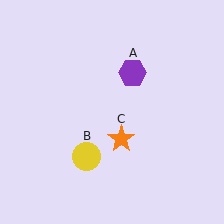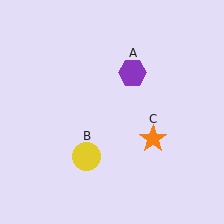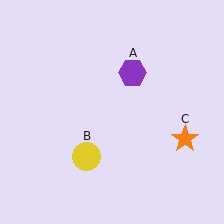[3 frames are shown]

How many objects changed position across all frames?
1 object changed position: orange star (object C).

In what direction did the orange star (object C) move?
The orange star (object C) moved right.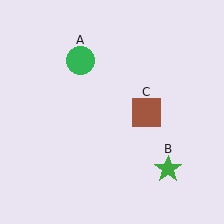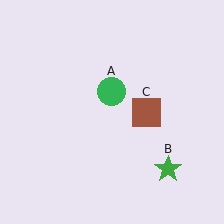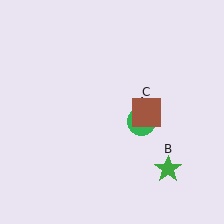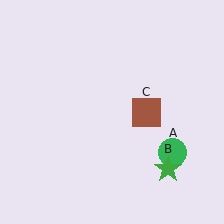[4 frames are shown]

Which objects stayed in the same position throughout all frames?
Green star (object B) and brown square (object C) remained stationary.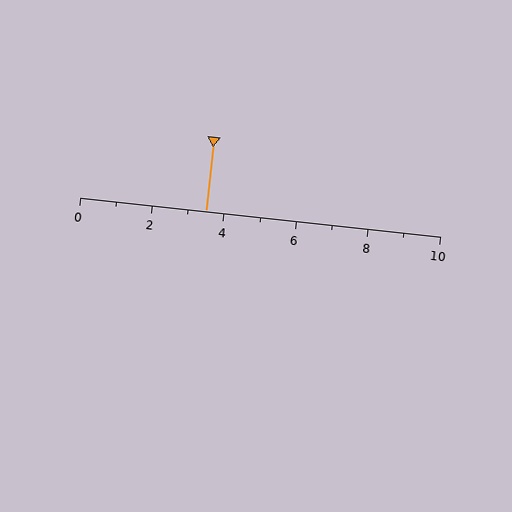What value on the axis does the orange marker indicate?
The marker indicates approximately 3.5.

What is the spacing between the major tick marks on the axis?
The major ticks are spaced 2 apart.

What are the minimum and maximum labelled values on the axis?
The axis runs from 0 to 10.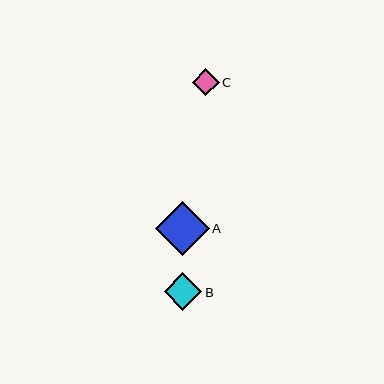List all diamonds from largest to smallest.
From largest to smallest: A, B, C.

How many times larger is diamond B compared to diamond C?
Diamond B is approximately 1.4 times the size of diamond C.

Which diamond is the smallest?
Diamond C is the smallest with a size of approximately 27 pixels.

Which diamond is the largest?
Diamond A is the largest with a size of approximately 54 pixels.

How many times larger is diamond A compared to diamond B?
Diamond A is approximately 1.4 times the size of diamond B.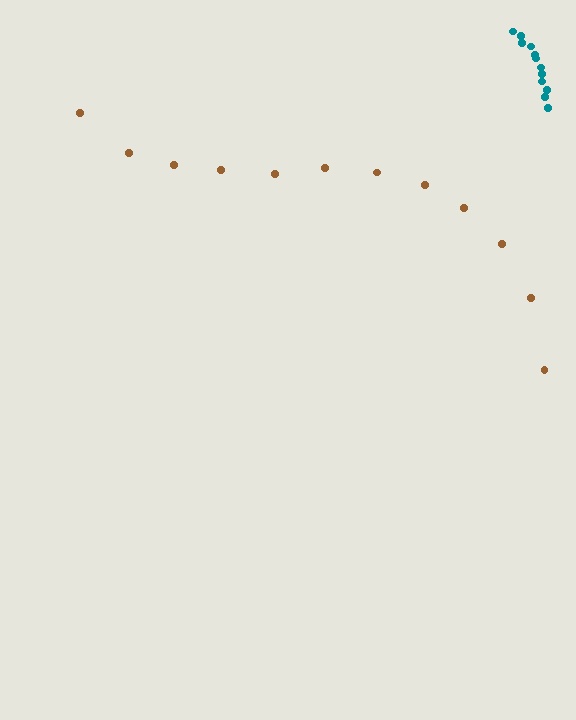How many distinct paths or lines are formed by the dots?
There are 2 distinct paths.